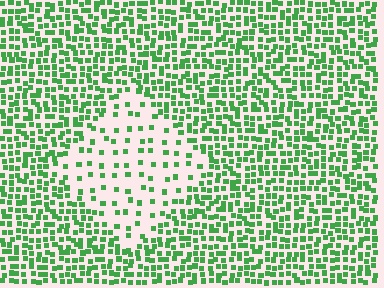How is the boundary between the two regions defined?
The boundary is defined by a change in element density (approximately 2.9x ratio). All elements are the same color, size, and shape.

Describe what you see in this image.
The image contains small green elements arranged at two different densities. A diamond-shaped region is visible where the elements are less densely packed than the surrounding area.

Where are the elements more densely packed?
The elements are more densely packed outside the diamond boundary.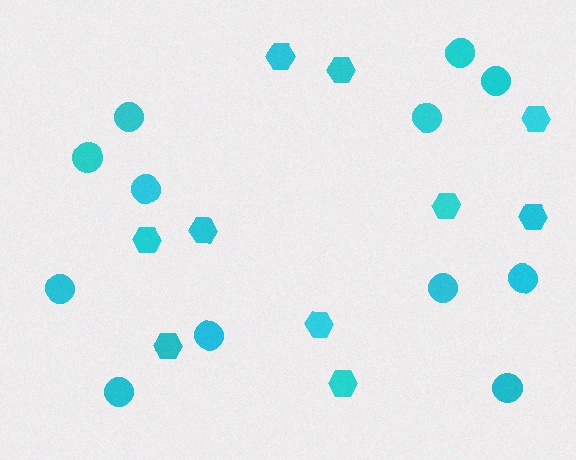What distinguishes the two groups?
There are 2 groups: one group of circles (12) and one group of hexagons (10).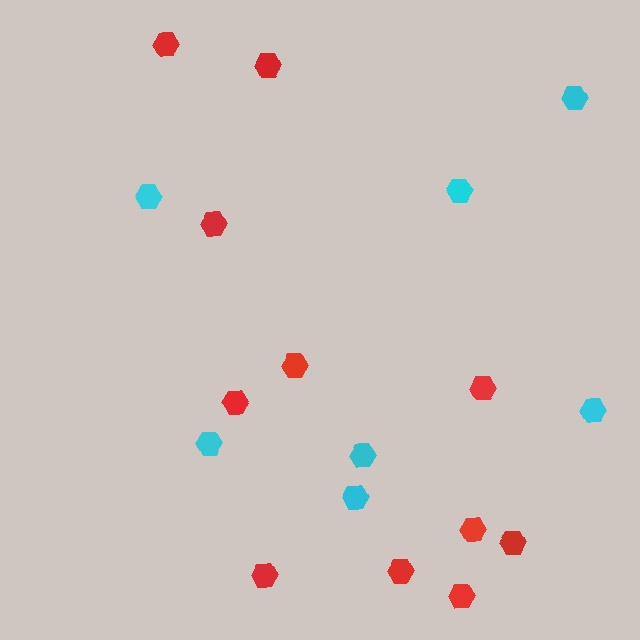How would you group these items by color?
There are 2 groups: one group of cyan hexagons (7) and one group of red hexagons (11).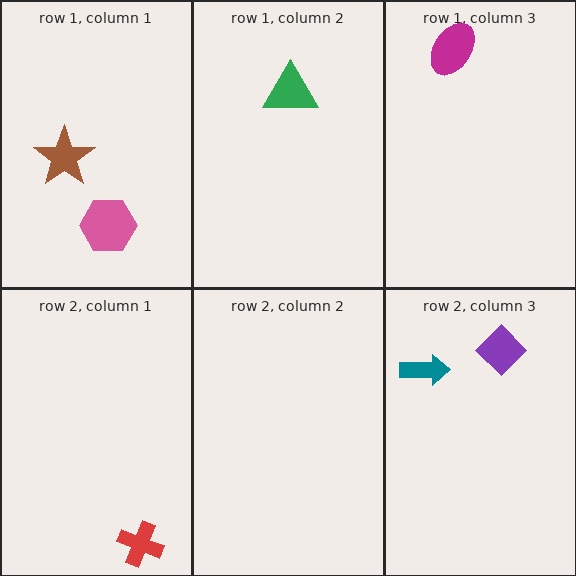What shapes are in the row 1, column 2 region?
The green triangle.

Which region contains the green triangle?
The row 1, column 2 region.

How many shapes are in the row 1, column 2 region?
1.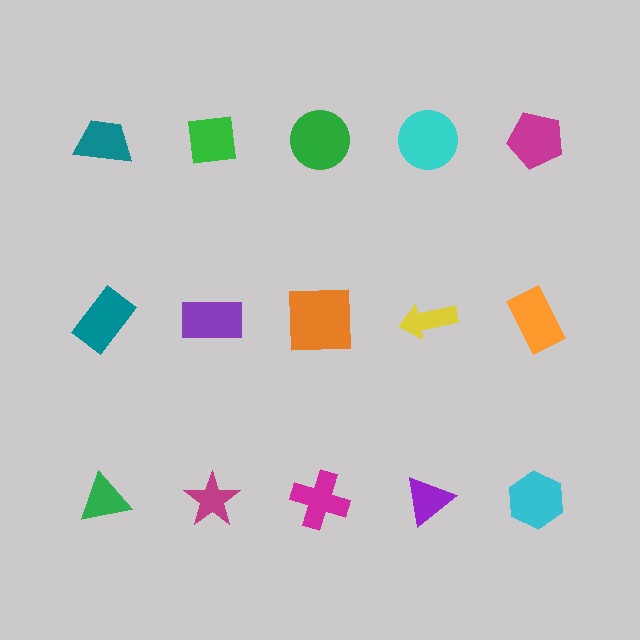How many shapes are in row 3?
5 shapes.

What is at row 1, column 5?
A magenta pentagon.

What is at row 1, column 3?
A green circle.